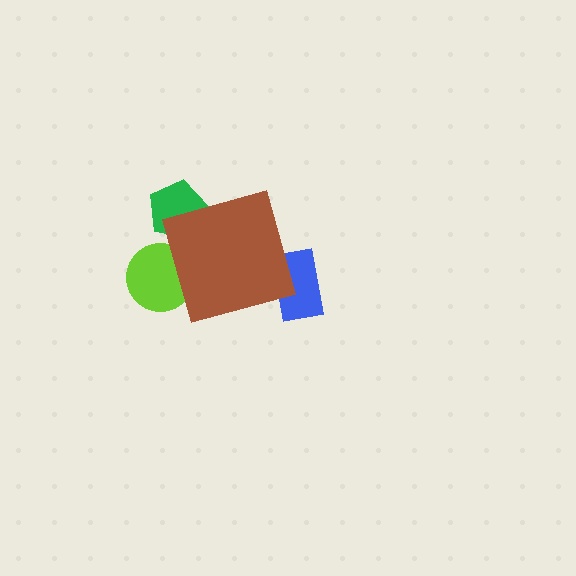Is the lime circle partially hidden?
Yes, the lime circle is partially hidden behind the brown diamond.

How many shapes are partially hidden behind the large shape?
4 shapes are partially hidden.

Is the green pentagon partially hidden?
Yes, the green pentagon is partially hidden behind the brown diamond.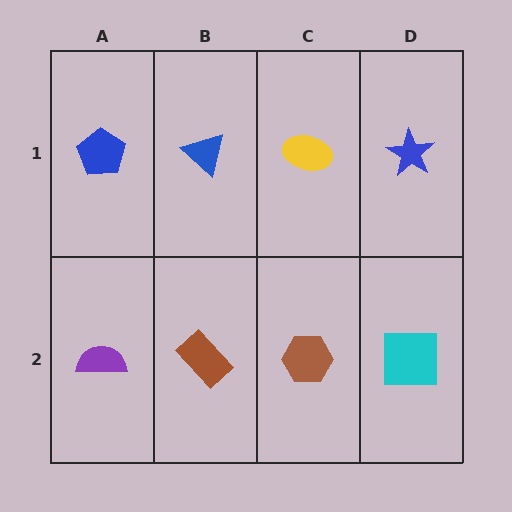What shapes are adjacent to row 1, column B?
A brown rectangle (row 2, column B), a blue pentagon (row 1, column A), a yellow ellipse (row 1, column C).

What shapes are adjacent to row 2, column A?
A blue pentagon (row 1, column A), a brown rectangle (row 2, column B).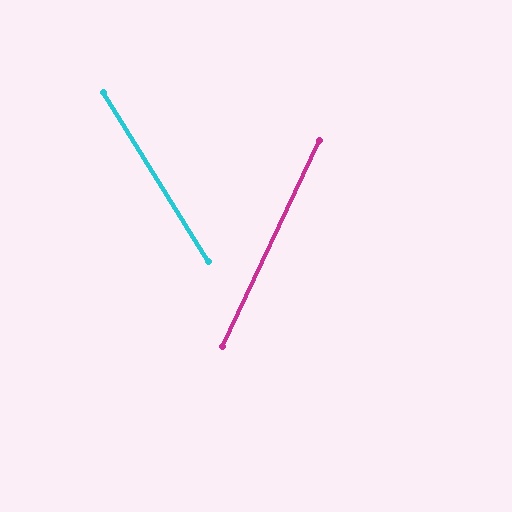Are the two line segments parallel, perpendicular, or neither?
Neither parallel nor perpendicular — they differ by about 57°.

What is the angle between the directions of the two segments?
Approximately 57 degrees.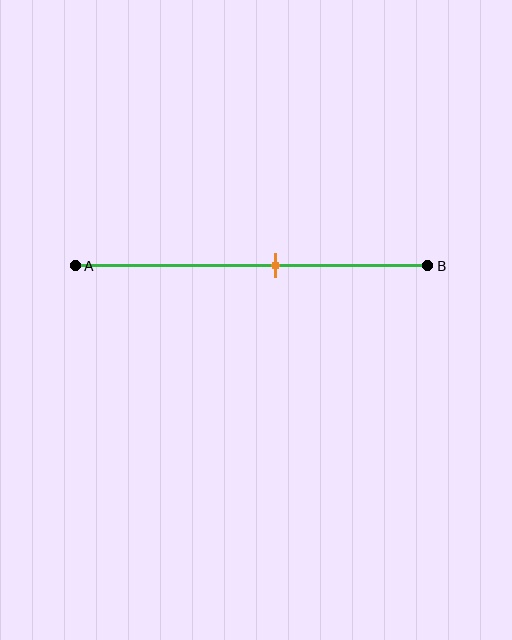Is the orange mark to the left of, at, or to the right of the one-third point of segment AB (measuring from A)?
The orange mark is to the right of the one-third point of segment AB.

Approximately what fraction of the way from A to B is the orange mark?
The orange mark is approximately 55% of the way from A to B.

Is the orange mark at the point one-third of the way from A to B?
No, the mark is at about 55% from A, not at the 33% one-third point.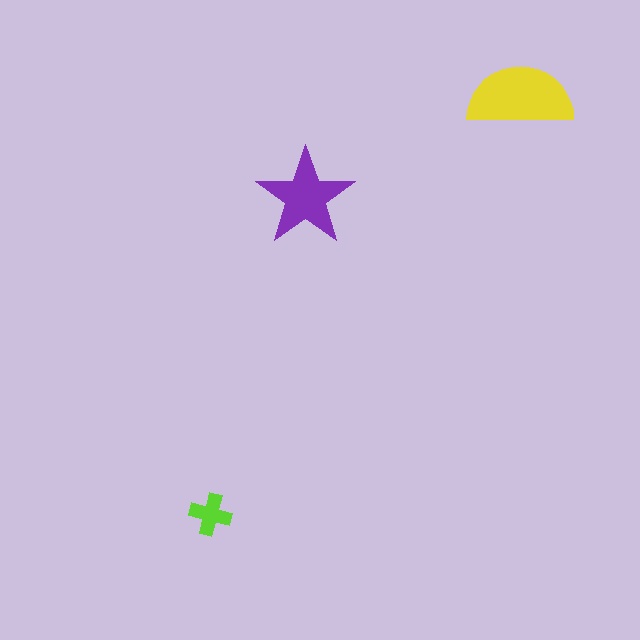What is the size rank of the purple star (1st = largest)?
2nd.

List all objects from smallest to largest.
The lime cross, the purple star, the yellow semicircle.